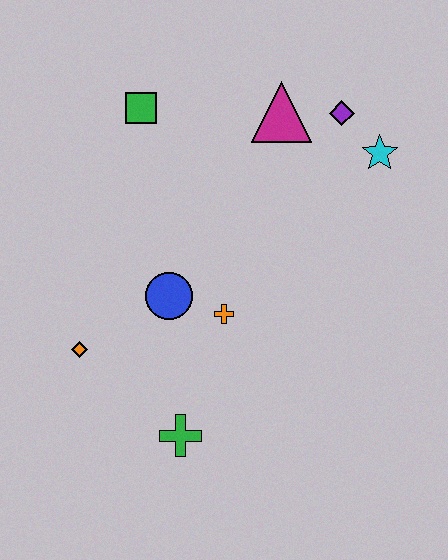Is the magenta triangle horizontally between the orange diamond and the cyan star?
Yes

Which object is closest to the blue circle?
The orange cross is closest to the blue circle.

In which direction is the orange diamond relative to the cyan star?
The orange diamond is to the left of the cyan star.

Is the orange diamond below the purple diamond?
Yes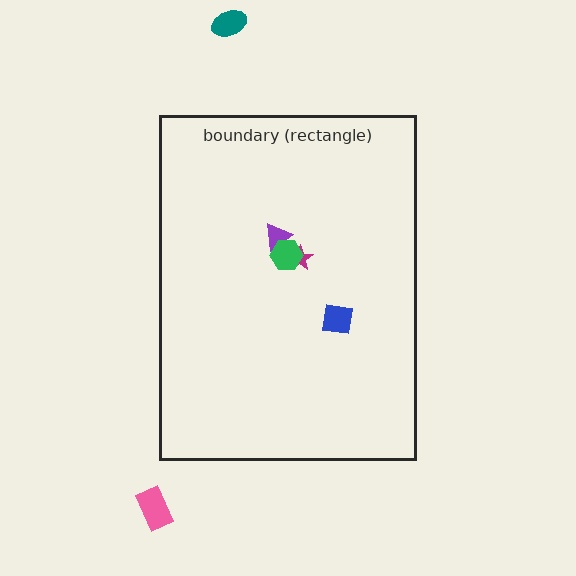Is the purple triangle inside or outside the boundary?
Inside.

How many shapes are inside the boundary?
4 inside, 2 outside.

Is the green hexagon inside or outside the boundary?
Inside.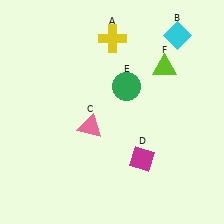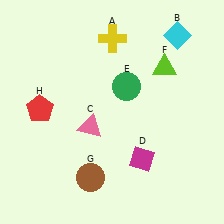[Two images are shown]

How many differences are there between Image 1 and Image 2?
There are 2 differences between the two images.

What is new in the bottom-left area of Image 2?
A brown circle (G) was added in the bottom-left area of Image 2.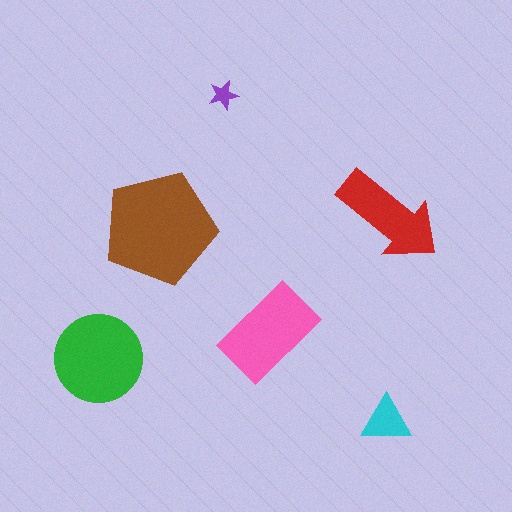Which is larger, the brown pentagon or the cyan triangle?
The brown pentagon.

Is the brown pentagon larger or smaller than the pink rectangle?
Larger.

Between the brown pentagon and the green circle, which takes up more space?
The brown pentagon.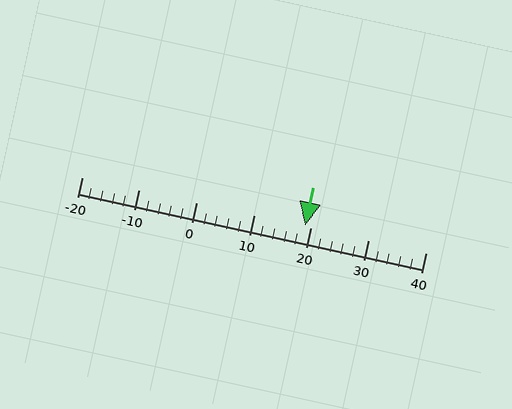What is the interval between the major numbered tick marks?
The major tick marks are spaced 10 units apart.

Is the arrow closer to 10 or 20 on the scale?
The arrow is closer to 20.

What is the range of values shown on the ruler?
The ruler shows values from -20 to 40.